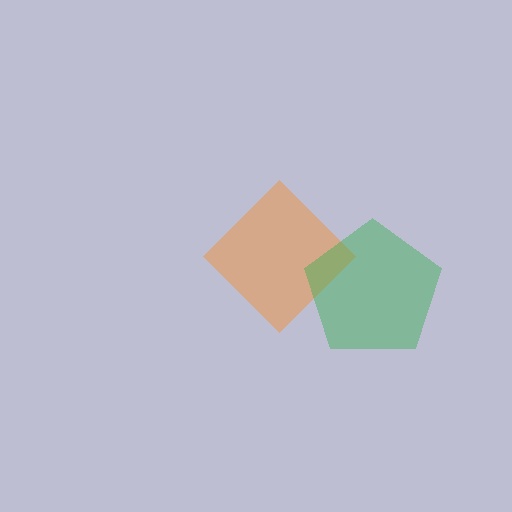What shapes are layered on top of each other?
The layered shapes are: an orange diamond, a green pentagon.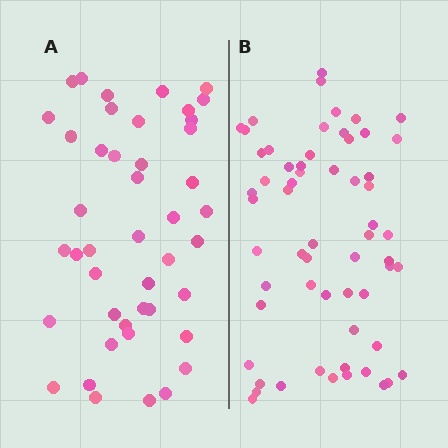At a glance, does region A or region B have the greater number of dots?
Region B (the right region) has more dots.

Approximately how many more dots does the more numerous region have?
Region B has approximately 15 more dots than region A.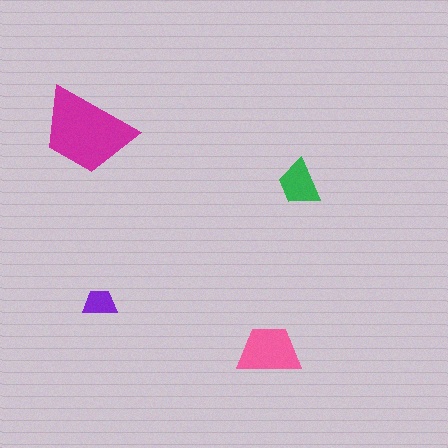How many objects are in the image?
There are 4 objects in the image.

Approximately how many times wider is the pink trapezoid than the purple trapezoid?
About 2 times wider.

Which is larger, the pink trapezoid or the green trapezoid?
The pink one.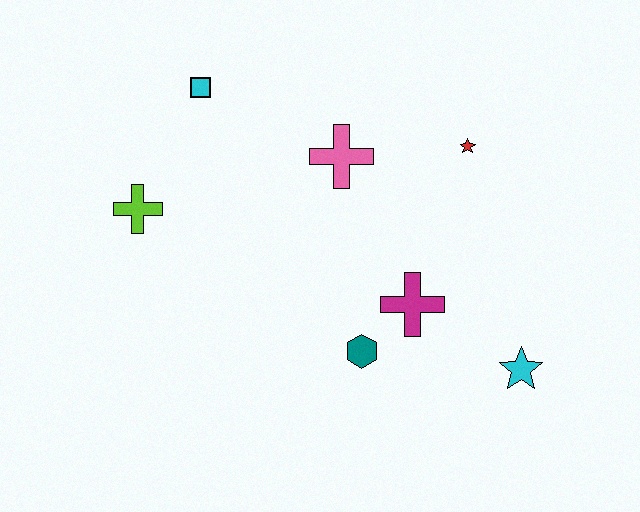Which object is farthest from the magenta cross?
The cyan square is farthest from the magenta cross.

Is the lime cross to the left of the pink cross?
Yes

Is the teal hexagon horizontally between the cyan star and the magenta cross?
No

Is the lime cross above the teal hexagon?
Yes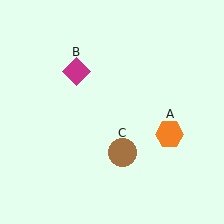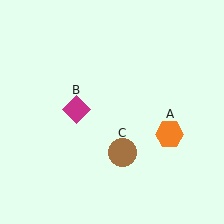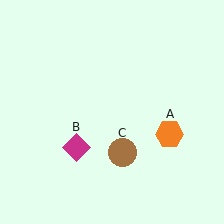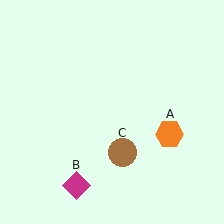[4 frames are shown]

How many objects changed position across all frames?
1 object changed position: magenta diamond (object B).